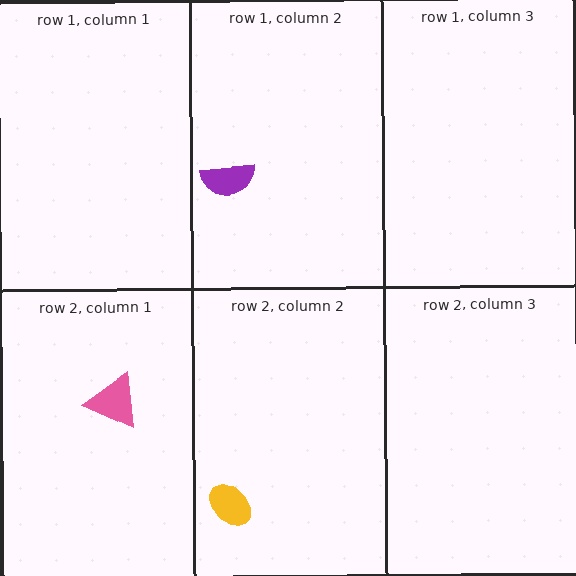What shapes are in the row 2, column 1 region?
The pink triangle.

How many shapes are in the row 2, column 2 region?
1.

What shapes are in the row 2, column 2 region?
The yellow ellipse.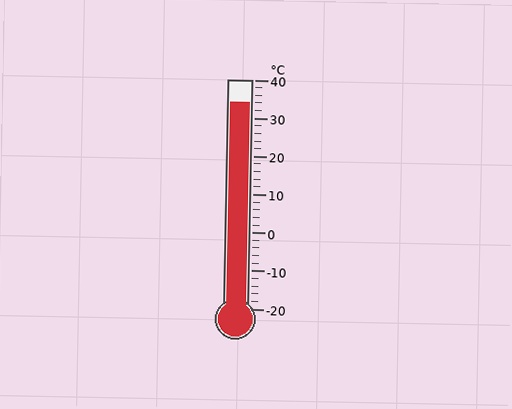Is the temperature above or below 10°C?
The temperature is above 10°C.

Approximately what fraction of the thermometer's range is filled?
The thermometer is filled to approximately 90% of its range.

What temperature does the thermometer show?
The thermometer shows approximately 34°C.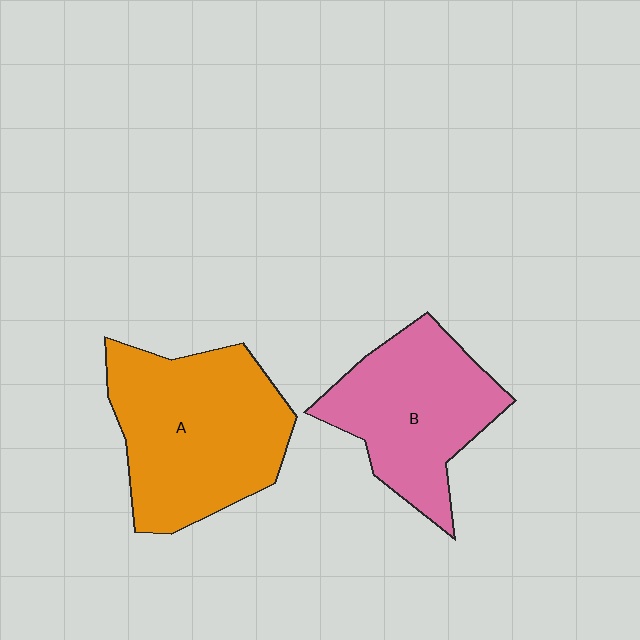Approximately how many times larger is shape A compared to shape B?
Approximately 1.2 times.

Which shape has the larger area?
Shape A (orange).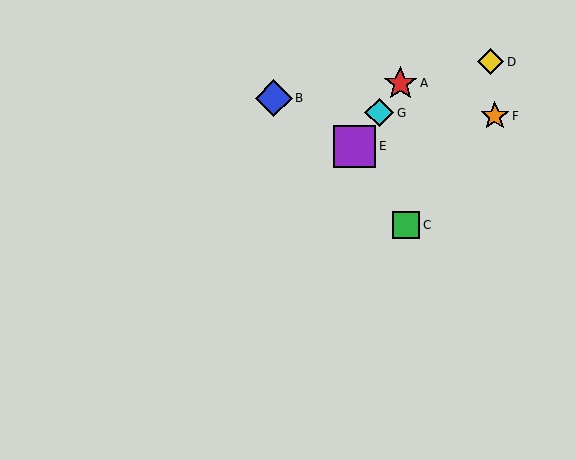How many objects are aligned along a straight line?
3 objects (A, E, G) are aligned along a straight line.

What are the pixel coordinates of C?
Object C is at (406, 225).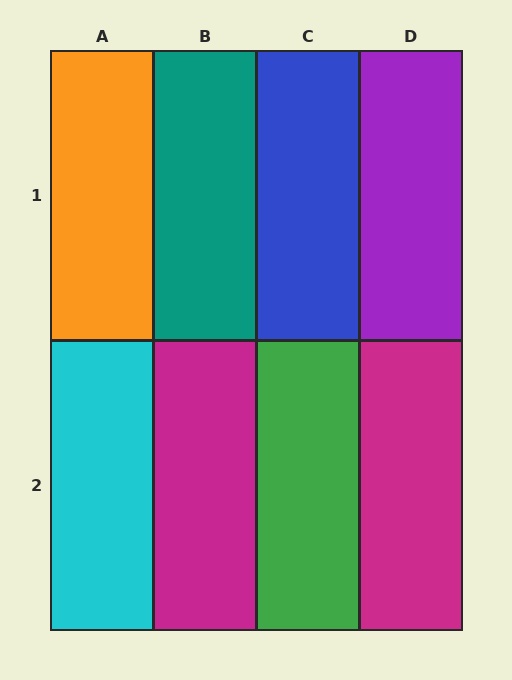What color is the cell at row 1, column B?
Teal.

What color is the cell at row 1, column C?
Blue.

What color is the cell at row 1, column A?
Orange.